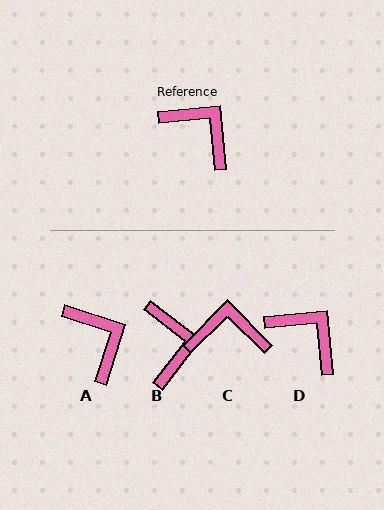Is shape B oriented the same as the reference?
No, it is off by about 43 degrees.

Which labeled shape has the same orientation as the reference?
D.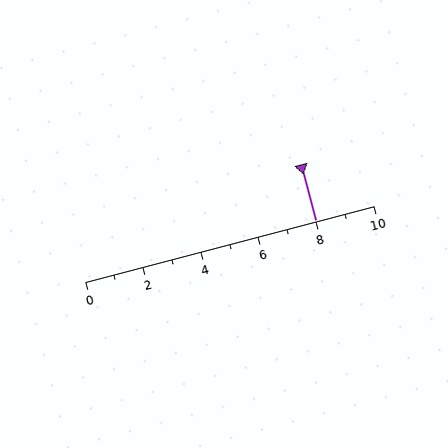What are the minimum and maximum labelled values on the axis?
The axis runs from 0 to 10.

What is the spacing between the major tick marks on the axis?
The major ticks are spaced 2 apart.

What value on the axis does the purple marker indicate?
The marker indicates approximately 8.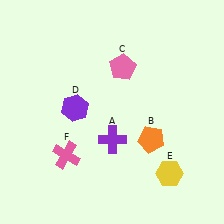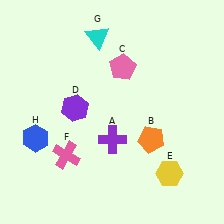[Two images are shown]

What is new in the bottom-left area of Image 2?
A blue hexagon (H) was added in the bottom-left area of Image 2.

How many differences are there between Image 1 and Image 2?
There are 2 differences between the two images.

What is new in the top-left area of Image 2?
A cyan triangle (G) was added in the top-left area of Image 2.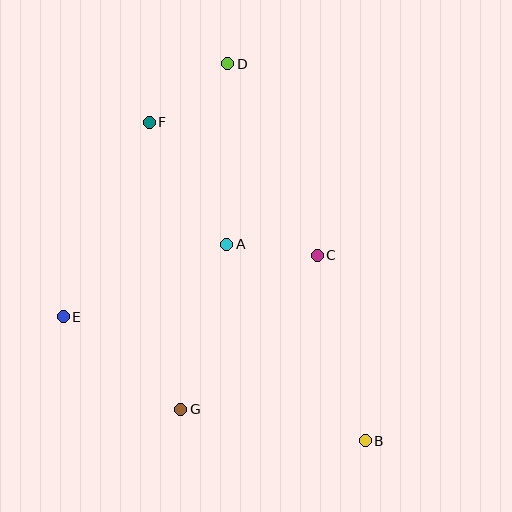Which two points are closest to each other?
Points A and C are closest to each other.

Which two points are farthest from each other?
Points B and D are farthest from each other.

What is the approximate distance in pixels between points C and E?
The distance between C and E is approximately 262 pixels.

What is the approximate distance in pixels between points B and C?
The distance between B and C is approximately 191 pixels.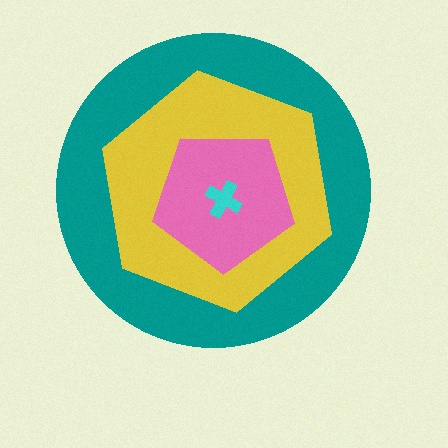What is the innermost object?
The cyan cross.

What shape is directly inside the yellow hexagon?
The pink pentagon.